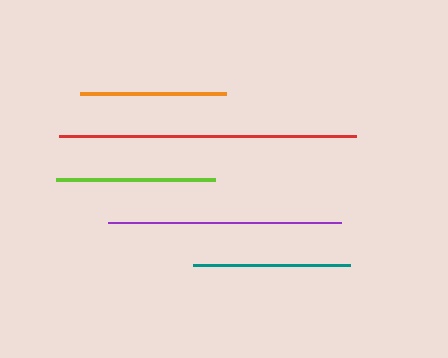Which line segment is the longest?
The red line is the longest at approximately 297 pixels.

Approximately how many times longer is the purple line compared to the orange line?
The purple line is approximately 1.6 times the length of the orange line.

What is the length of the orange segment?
The orange segment is approximately 146 pixels long.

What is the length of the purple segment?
The purple segment is approximately 233 pixels long.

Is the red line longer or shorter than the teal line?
The red line is longer than the teal line.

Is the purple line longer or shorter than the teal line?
The purple line is longer than the teal line.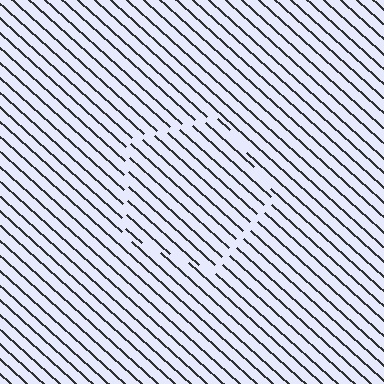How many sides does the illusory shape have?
5 sides — the line-ends trace a pentagon.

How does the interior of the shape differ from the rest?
The interior of the shape contains the same grating, shifted by half a period — the contour is defined by the phase discontinuity where line-ends from the inner and outer gratings abut.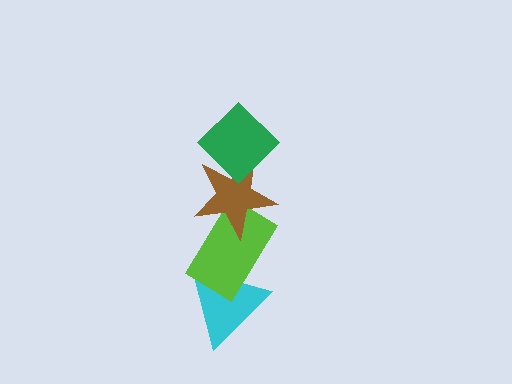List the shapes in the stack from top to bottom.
From top to bottom: the green diamond, the brown star, the lime rectangle, the cyan triangle.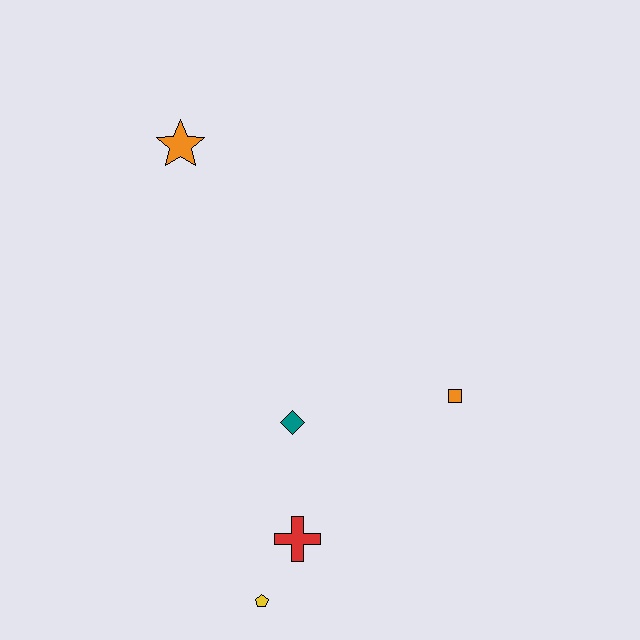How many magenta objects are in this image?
There are no magenta objects.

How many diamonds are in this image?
There is 1 diamond.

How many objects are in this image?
There are 5 objects.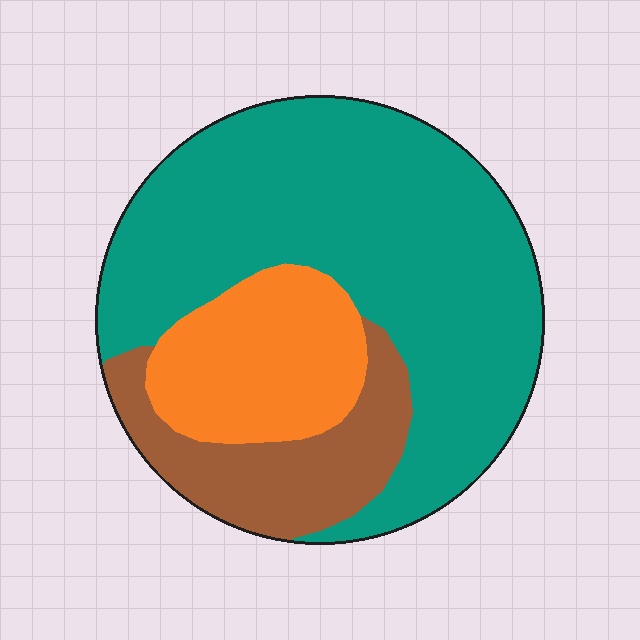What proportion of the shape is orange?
Orange covers about 20% of the shape.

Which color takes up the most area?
Teal, at roughly 65%.